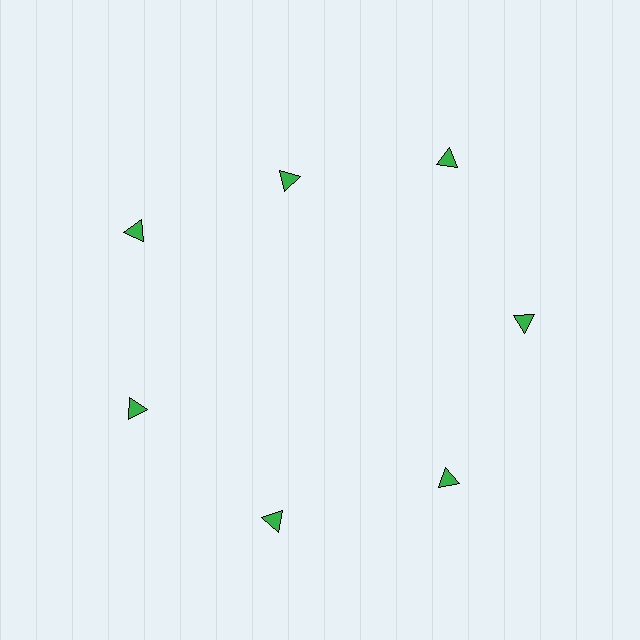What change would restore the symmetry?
The symmetry would be restored by moving it outward, back onto the ring so that all 7 triangles sit at equal angles and equal distance from the center.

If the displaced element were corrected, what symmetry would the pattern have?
It would have 7-fold rotational symmetry — the pattern would map onto itself every 51 degrees.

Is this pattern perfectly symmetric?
No. The 7 green triangles are arranged in a ring, but one element near the 12 o'clock position is pulled inward toward the center, breaking the 7-fold rotational symmetry.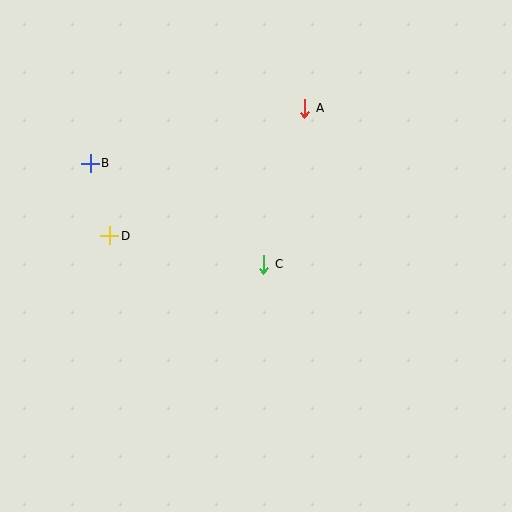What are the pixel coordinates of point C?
Point C is at (264, 264).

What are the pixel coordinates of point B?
Point B is at (90, 163).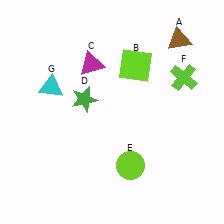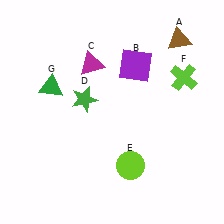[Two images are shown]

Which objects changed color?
B changed from lime to purple. G changed from cyan to green.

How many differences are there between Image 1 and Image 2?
There are 2 differences between the two images.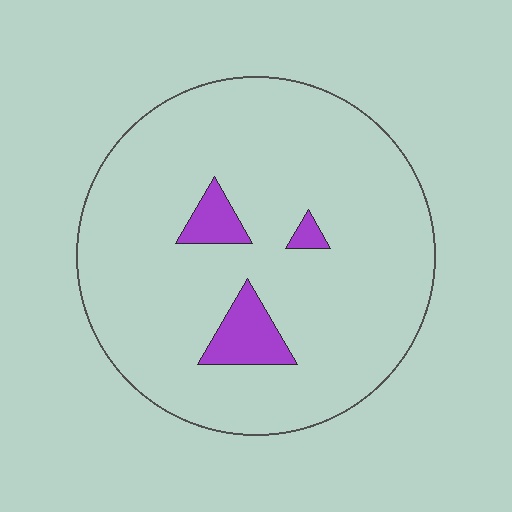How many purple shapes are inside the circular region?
3.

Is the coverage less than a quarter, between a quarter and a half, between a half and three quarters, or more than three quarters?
Less than a quarter.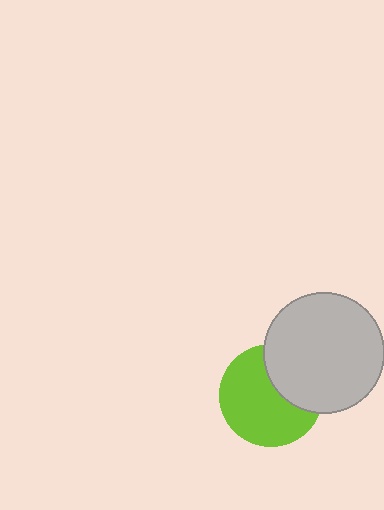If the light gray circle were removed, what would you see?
You would see the complete lime circle.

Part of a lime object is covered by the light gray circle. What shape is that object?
It is a circle.